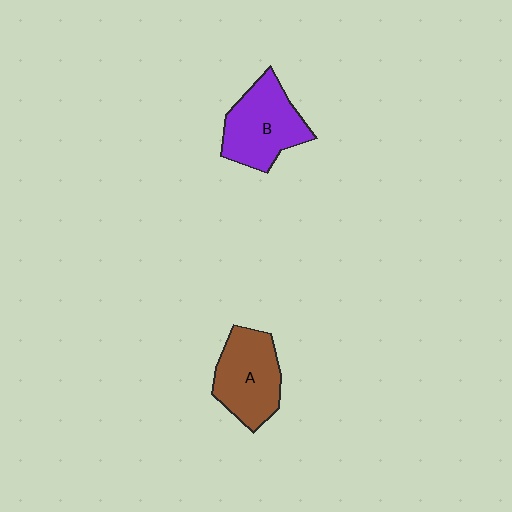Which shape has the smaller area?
Shape A (brown).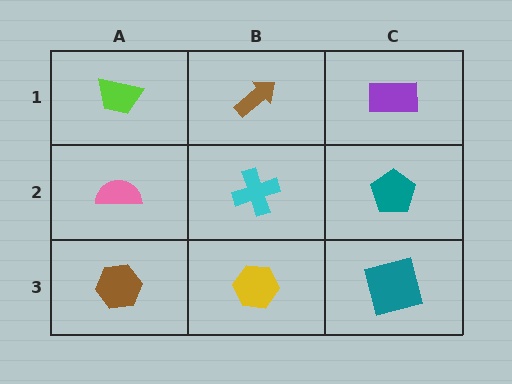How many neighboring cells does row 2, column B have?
4.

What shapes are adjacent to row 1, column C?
A teal pentagon (row 2, column C), a brown arrow (row 1, column B).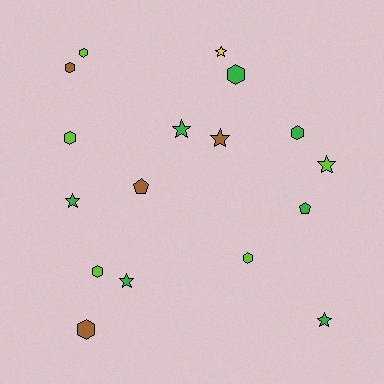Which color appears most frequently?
Green, with 7 objects.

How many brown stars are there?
There is 1 brown star.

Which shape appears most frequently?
Hexagon, with 8 objects.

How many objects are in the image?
There are 17 objects.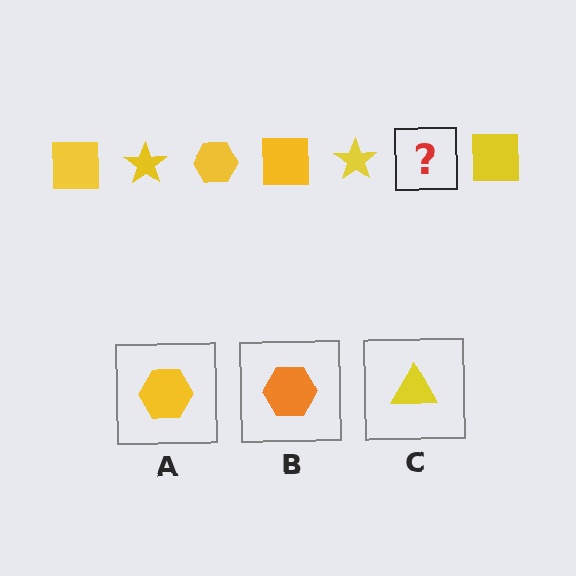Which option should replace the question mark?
Option A.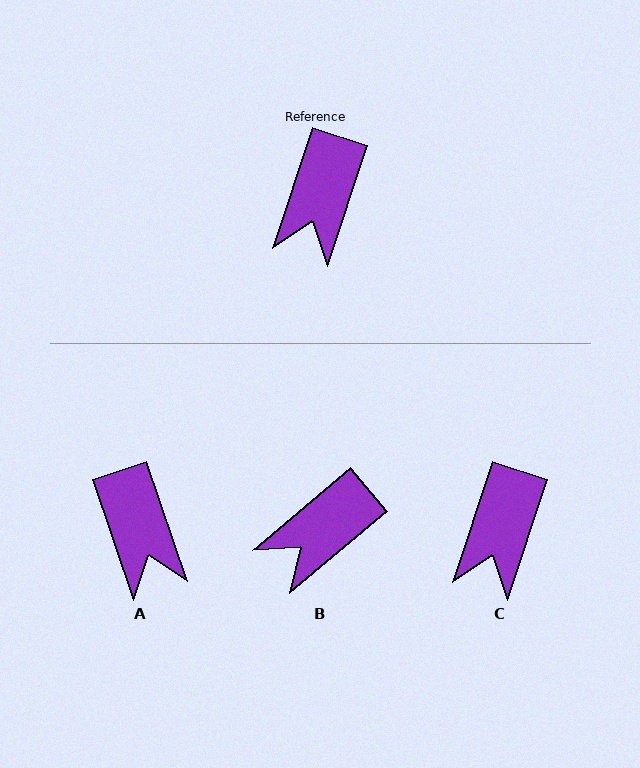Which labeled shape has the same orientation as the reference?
C.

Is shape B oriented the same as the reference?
No, it is off by about 32 degrees.